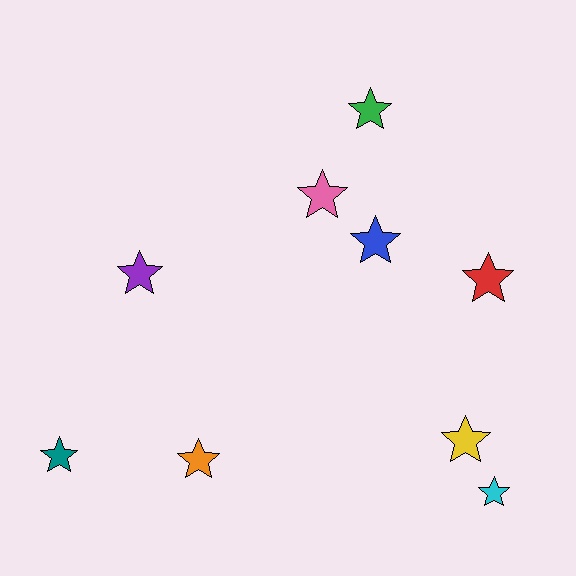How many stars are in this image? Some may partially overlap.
There are 9 stars.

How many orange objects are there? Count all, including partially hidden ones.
There is 1 orange object.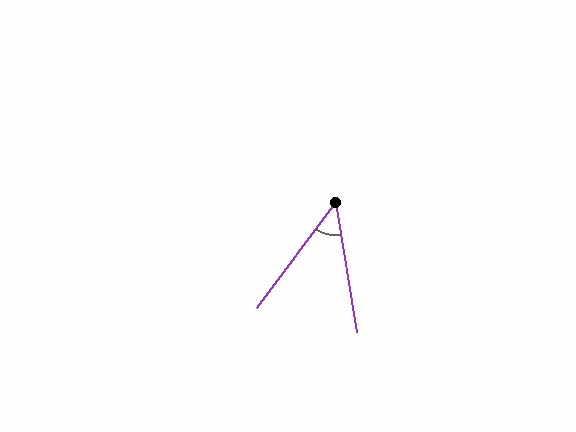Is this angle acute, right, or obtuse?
It is acute.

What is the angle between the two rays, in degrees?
Approximately 46 degrees.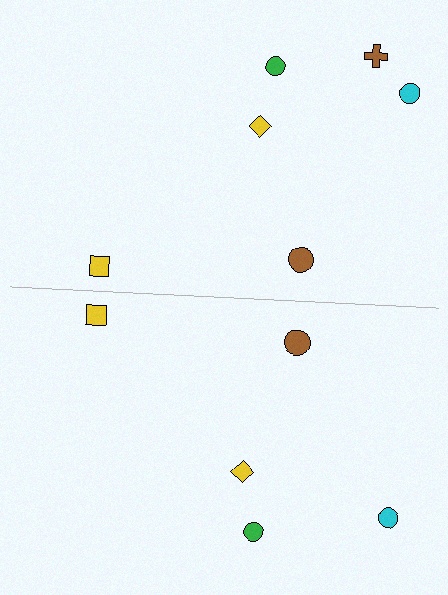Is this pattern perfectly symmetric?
No, the pattern is not perfectly symmetric. A brown cross is missing from the bottom side.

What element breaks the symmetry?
A brown cross is missing from the bottom side.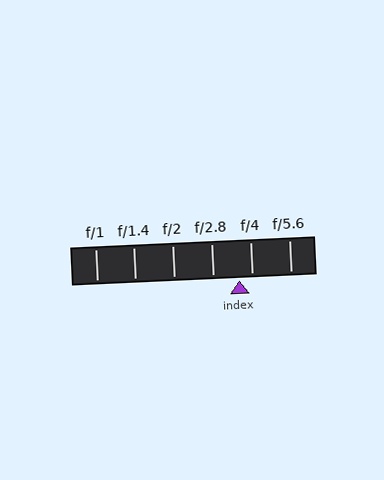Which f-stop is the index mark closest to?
The index mark is closest to f/4.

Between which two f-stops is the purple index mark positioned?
The index mark is between f/2.8 and f/4.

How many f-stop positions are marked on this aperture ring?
There are 6 f-stop positions marked.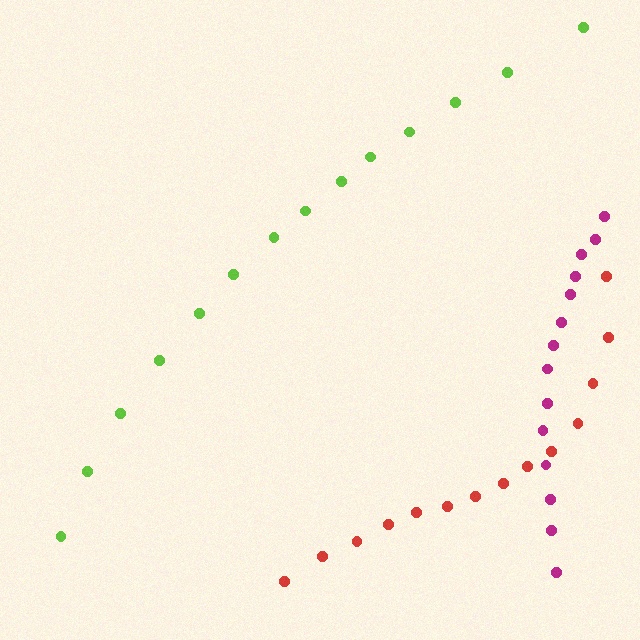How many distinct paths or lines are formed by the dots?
There are 3 distinct paths.